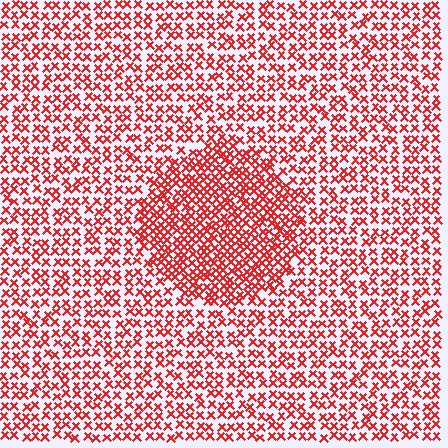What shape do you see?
I see a circle.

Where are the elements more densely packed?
The elements are more densely packed inside the circle boundary.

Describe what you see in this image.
The image contains small red elements arranged at two different densities. A circle-shaped region is visible where the elements are more densely packed than the surrounding area.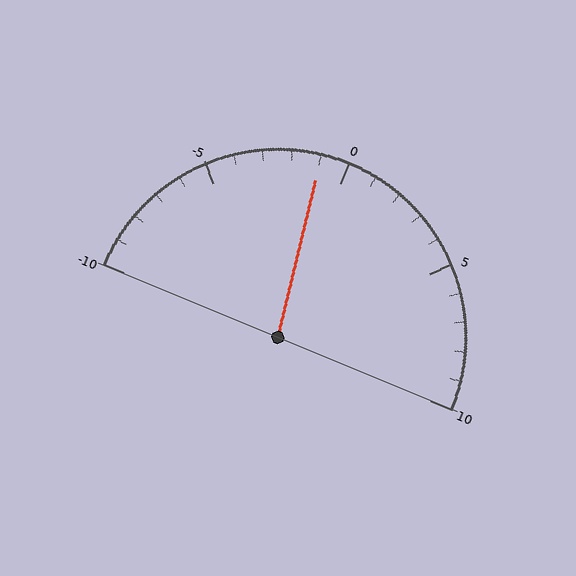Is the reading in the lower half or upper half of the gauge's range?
The reading is in the lower half of the range (-10 to 10).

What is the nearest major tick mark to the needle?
The nearest major tick mark is 0.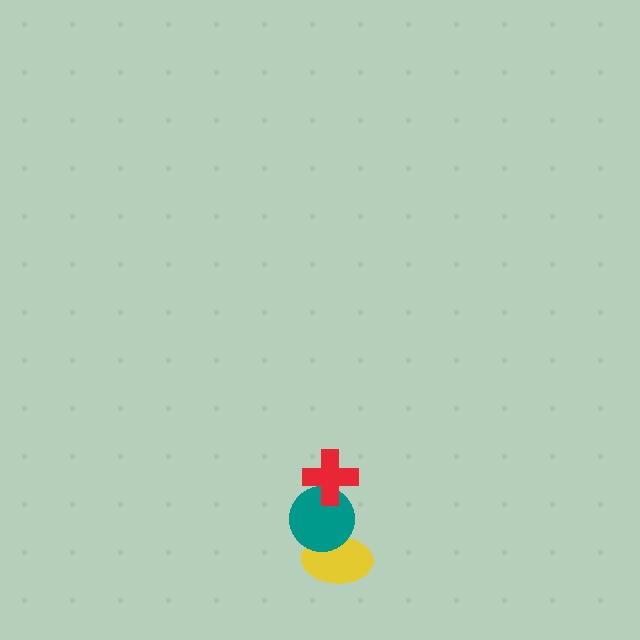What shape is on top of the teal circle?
The red cross is on top of the teal circle.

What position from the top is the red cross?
The red cross is 1st from the top.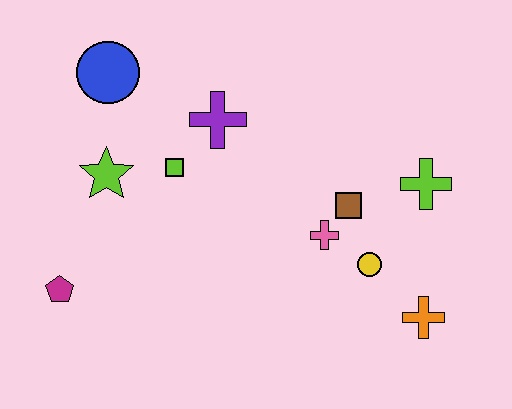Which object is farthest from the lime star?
The orange cross is farthest from the lime star.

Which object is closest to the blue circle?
The lime star is closest to the blue circle.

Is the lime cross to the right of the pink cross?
Yes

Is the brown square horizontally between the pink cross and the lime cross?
Yes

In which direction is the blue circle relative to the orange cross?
The blue circle is to the left of the orange cross.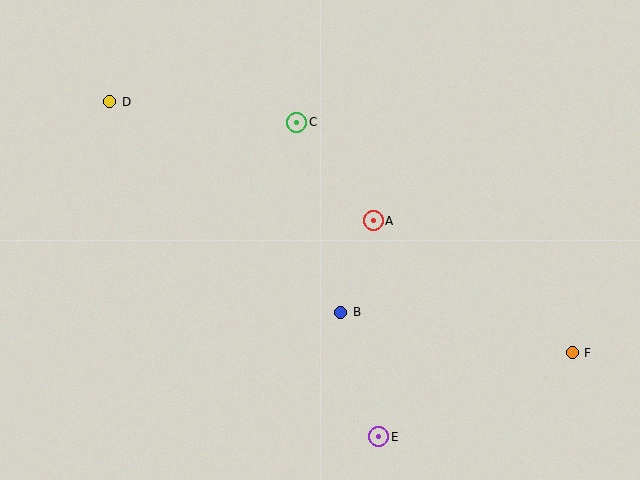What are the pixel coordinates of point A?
Point A is at (373, 221).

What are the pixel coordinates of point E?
Point E is at (379, 437).